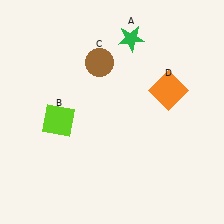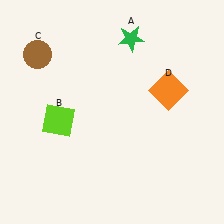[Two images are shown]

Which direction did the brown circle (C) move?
The brown circle (C) moved left.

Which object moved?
The brown circle (C) moved left.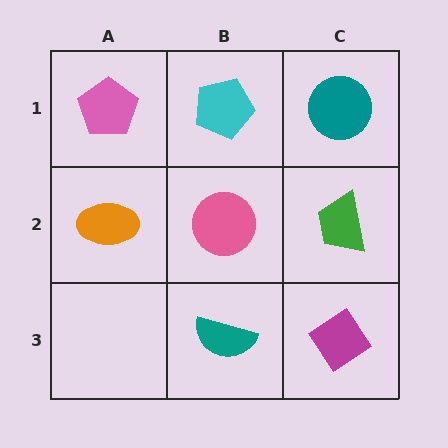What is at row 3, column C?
A magenta diamond.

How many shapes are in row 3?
2 shapes.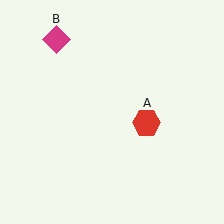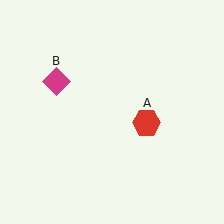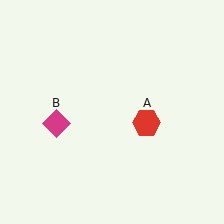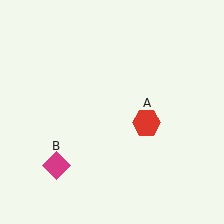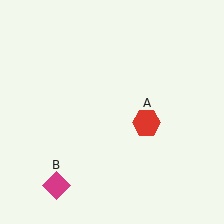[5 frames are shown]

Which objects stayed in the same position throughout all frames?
Red hexagon (object A) remained stationary.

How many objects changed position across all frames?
1 object changed position: magenta diamond (object B).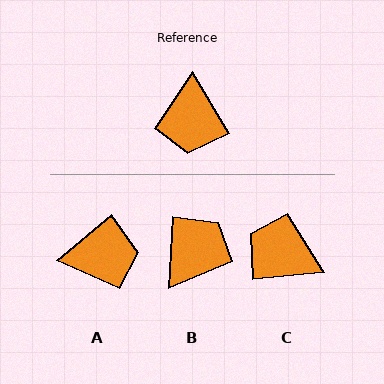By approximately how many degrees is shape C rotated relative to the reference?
Approximately 114 degrees clockwise.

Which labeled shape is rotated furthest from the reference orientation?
B, about 147 degrees away.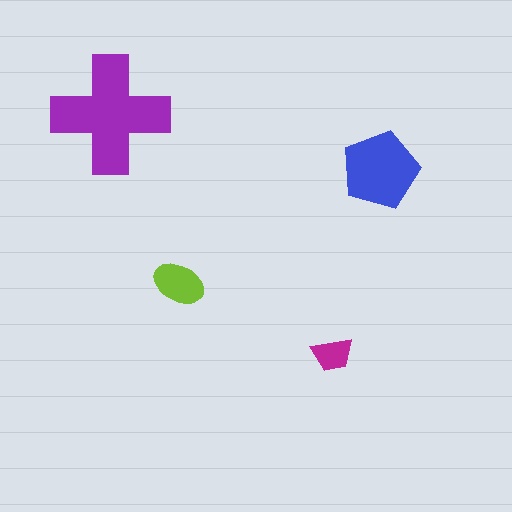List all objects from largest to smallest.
The purple cross, the blue pentagon, the lime ellipse, the magenta trapezoid.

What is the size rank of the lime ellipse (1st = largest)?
3rd.